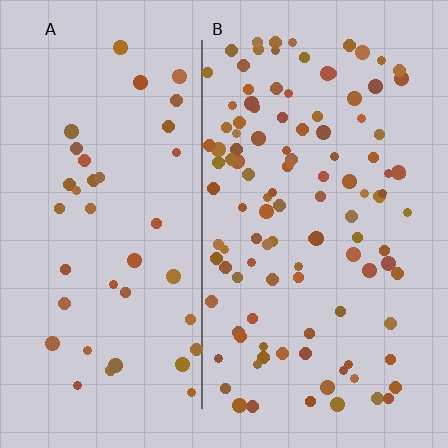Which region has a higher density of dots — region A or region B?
B (the right).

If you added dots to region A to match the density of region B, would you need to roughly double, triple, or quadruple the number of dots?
Approximately triple.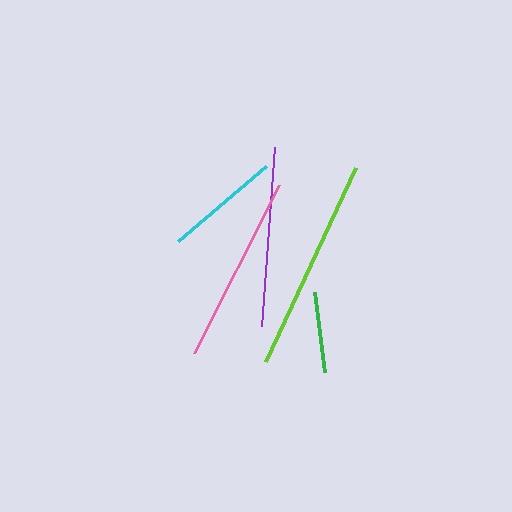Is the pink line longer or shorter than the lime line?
The lime line is longer than the pink line.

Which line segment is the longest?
The lime line is the longest at approximately 214 pixels.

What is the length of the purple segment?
The purple segment is approximately 179 pixels long.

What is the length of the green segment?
The green segment is approximately 81 pixels long.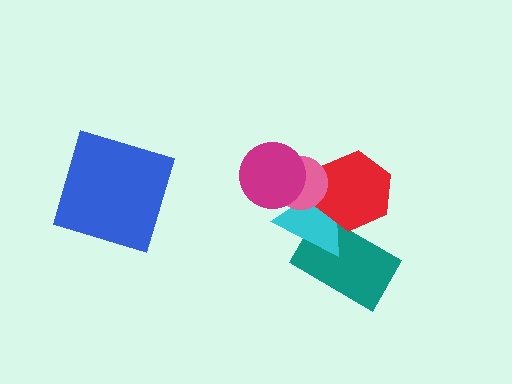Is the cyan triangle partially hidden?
Yes, it is partially covered by another shape.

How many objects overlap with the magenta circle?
2 objects overlap with the magenta circle.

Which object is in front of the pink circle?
The magenta circle is in front of the pink circle.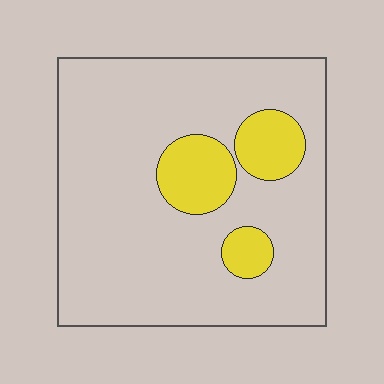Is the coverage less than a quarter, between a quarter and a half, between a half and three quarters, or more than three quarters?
Less than a quarter.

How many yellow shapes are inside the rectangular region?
3.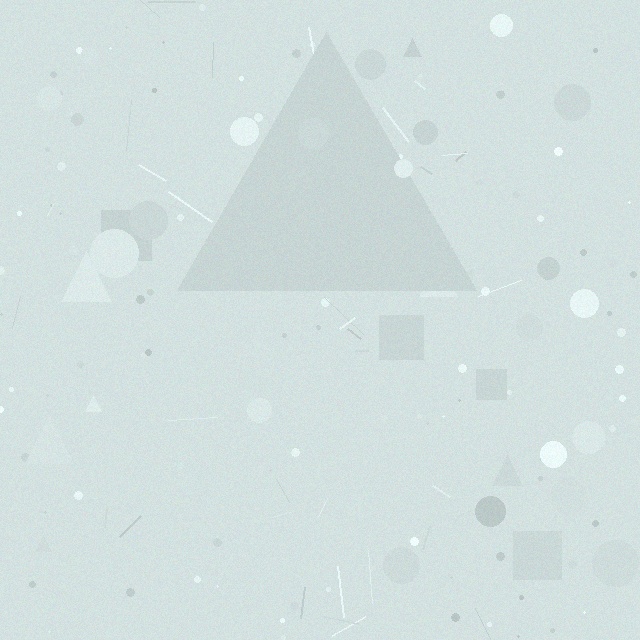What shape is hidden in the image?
A triangle is hidden in the image.